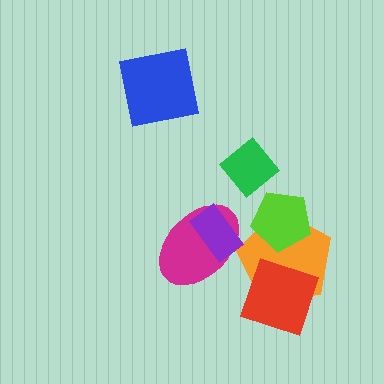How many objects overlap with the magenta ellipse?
1 object overlaps with the magenta ellipse.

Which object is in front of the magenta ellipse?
The purple rectangle is in front of the magenta ellipse.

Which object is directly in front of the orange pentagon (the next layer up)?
The red diamond is directly in front of the orange pentagon.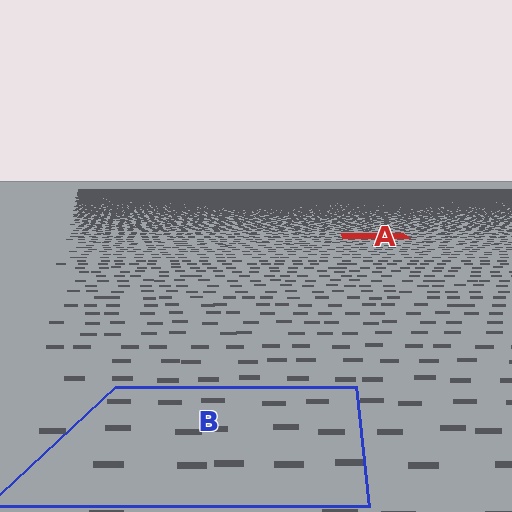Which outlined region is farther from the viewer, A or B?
Region A is farther from the viewer — the texture elements inside it appear smaller and more densely packed.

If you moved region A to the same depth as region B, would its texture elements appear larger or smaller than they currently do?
They would appear larger. At a closer depth, the same texture elements are projected at a bigger on-screen size.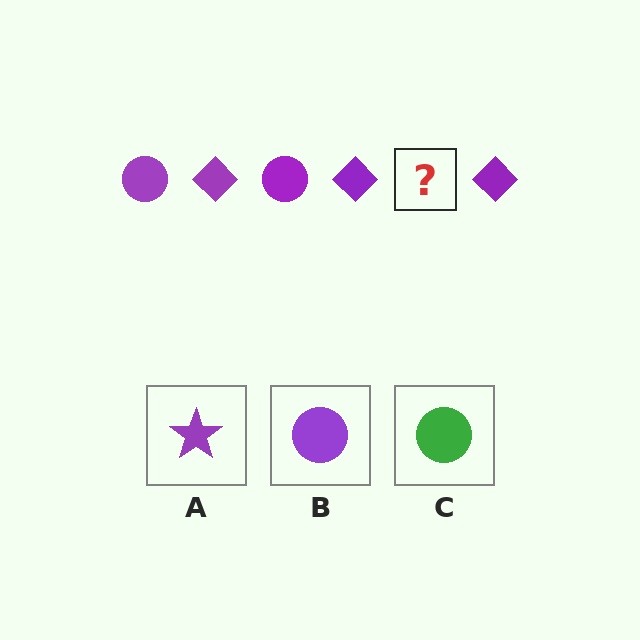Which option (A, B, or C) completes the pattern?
B.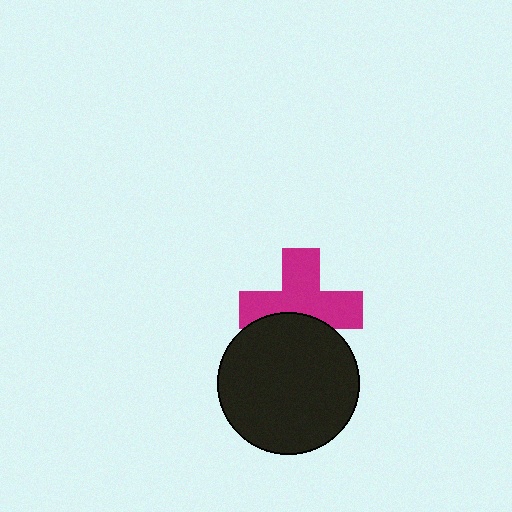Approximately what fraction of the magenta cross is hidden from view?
Roughly 34% of the magenta cross is hidden behind the black circle.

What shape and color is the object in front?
The object in front is a black circle.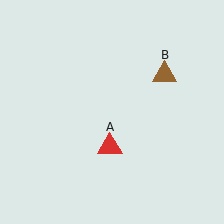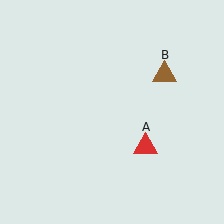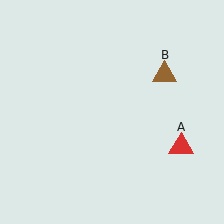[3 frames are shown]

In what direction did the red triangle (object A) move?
The red triangle (object A) moved right.